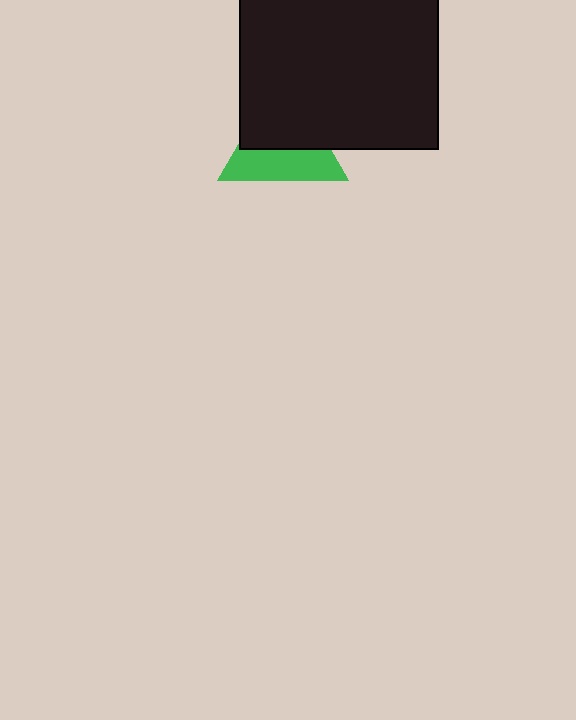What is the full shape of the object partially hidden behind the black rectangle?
The partially hidden object is a green triangle.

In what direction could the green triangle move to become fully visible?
The green triangle could move down. That would shift it out from behind the black rectangle entirely.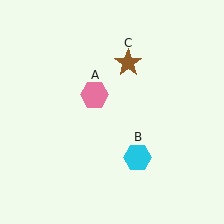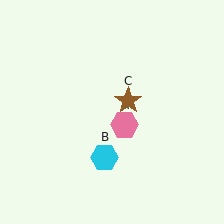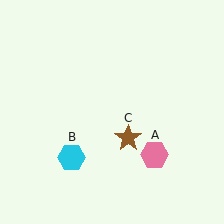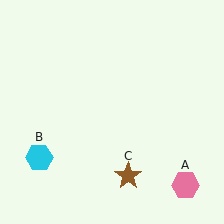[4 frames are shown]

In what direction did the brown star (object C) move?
The brown star (object C) moved down.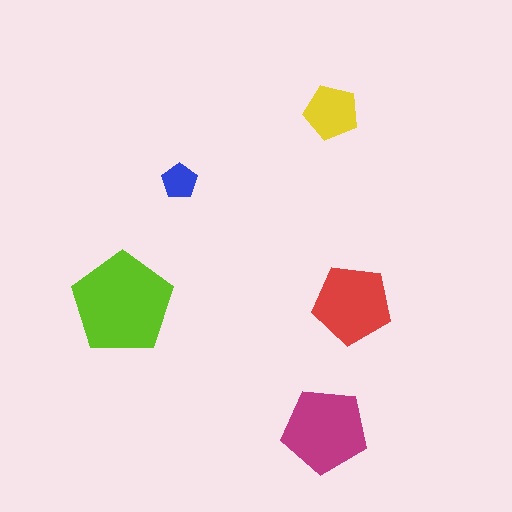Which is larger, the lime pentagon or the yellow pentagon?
The lime one.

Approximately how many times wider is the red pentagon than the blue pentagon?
About 2 times wider.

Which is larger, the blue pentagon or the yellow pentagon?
The yellow one.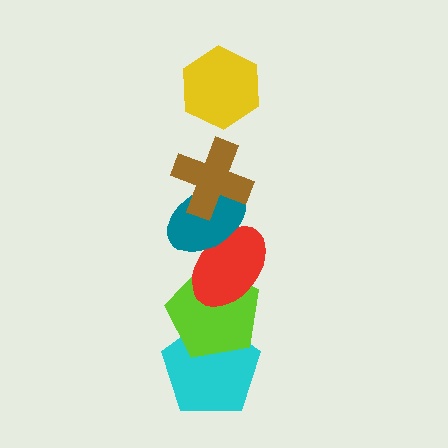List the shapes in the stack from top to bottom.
From top to bottom: the yellow hexagon, the brown cross, the teal ellipse, the red ellipse, the lime pentagon, the cyan pentagon.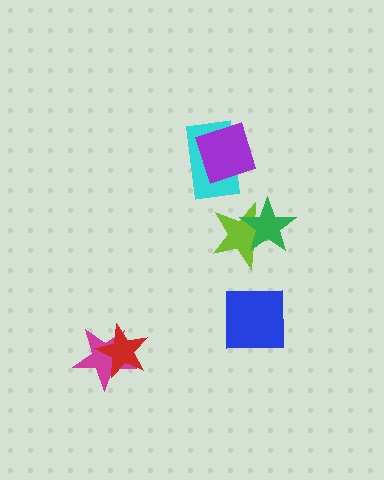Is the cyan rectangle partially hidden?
Yes, it is partially covered by another shape.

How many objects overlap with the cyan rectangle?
1 object overlaps with the cyan rectangle.